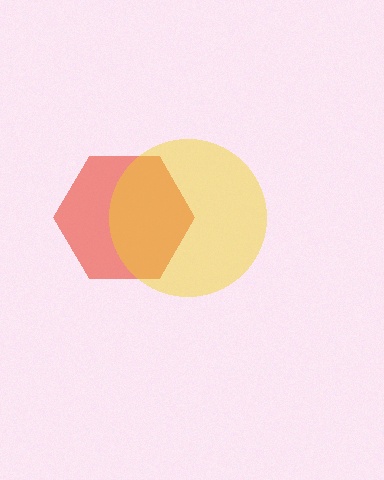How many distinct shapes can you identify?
There are 2 distinct shapes: a red hexagon, a yellow circle.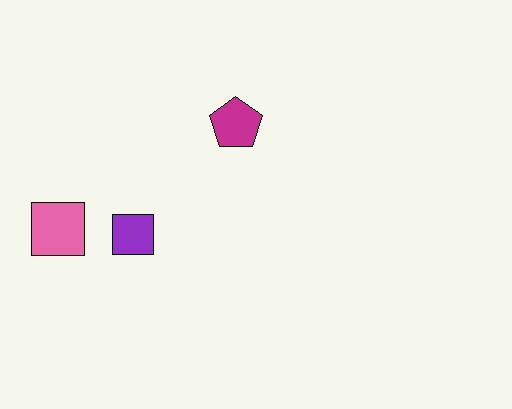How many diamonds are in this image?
There are no diamonds.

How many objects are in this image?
There are 3 objects.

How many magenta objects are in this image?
There is 1 magenta object.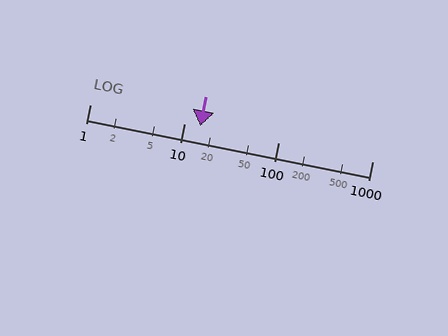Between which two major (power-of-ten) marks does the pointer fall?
The pointer is between 10 and 100.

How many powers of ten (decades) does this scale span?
The scale spans 3 decades, from 1 to 1000.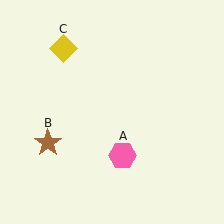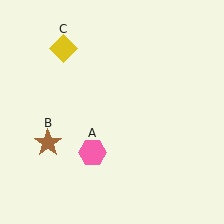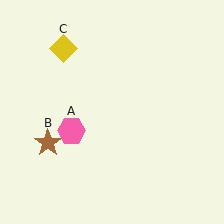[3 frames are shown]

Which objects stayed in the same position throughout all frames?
Brown star (object B) and yellow diamond (object C) remained stationary.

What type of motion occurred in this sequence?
The pink hexagon (object A) rotated clockwise around the center of the scene.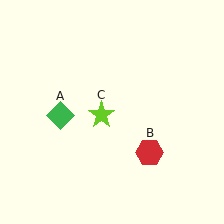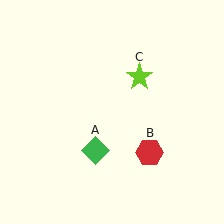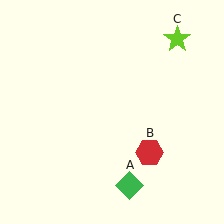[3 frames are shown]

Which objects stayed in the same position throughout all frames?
Red hexagon (object B) remained stationary.